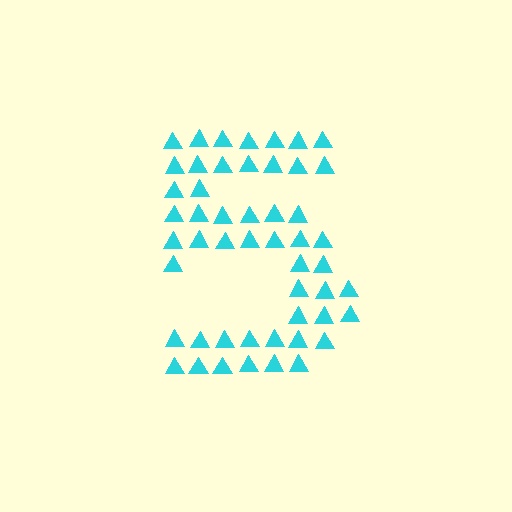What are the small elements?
The small elements are triangles.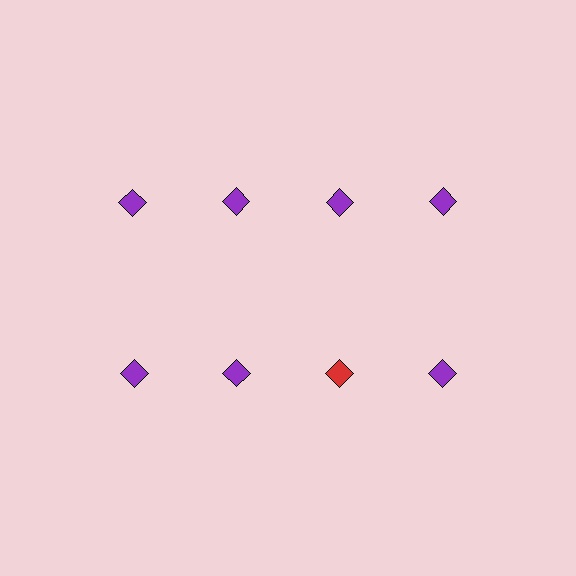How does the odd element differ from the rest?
It has a different color: red instead of purple.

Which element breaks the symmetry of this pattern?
The red diamond in the second row, center column breaks the symmetry. All other shapes are purple diamonds.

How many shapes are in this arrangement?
There are 8 shapes arranged in a grid pattern.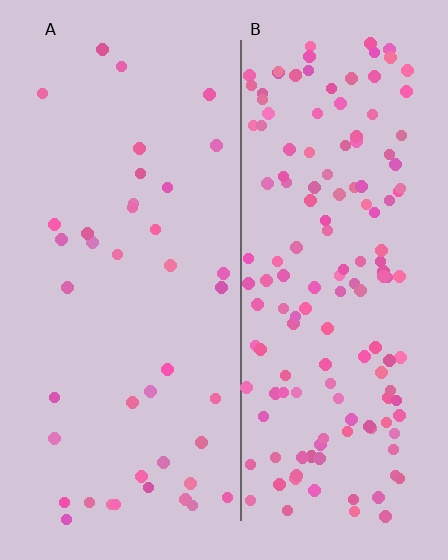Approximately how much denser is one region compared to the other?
Approximately 3.7× — region B over region A.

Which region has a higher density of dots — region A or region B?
B (the right).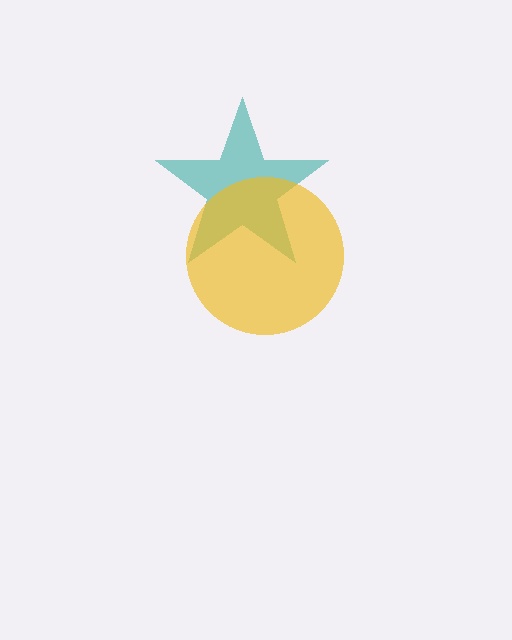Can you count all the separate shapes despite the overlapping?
Yes, there are 2 separate shapes.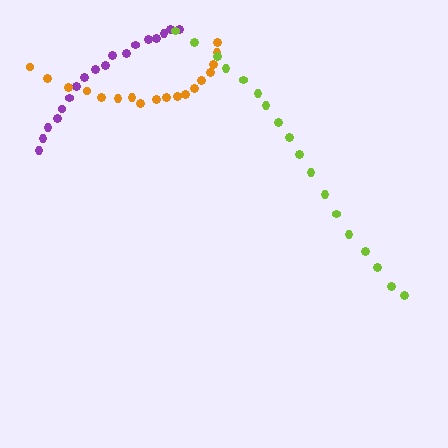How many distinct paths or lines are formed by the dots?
There are 3 distinct paths.